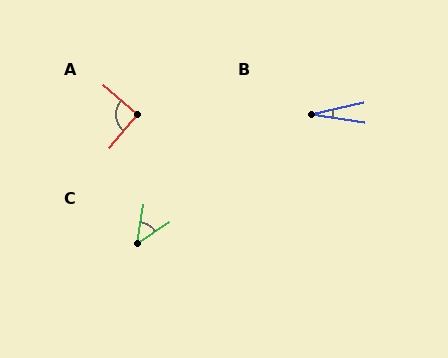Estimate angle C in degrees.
Approximately 46 degrees.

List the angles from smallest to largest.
B (21°), C (46°), A (90°).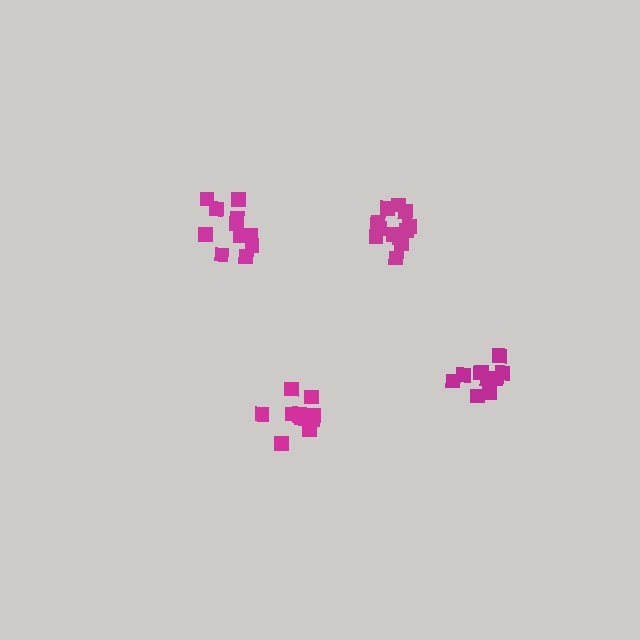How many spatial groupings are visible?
There are 4 spatial groupings.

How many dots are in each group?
Group 1: 11 dots, Group 2: 12 dots, Group 3: 10 dots, Group 4: 11 dots (44 total).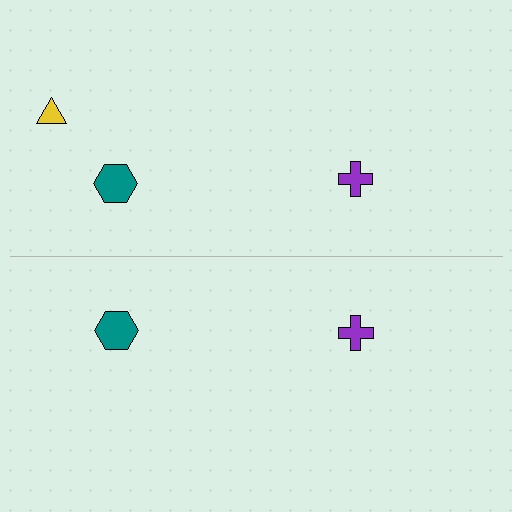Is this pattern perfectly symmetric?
No, the pattern is not perfectly symmetric. A yellow triangle is missing from the bottom side.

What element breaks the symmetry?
A yellow triangle is missing from the bottom side.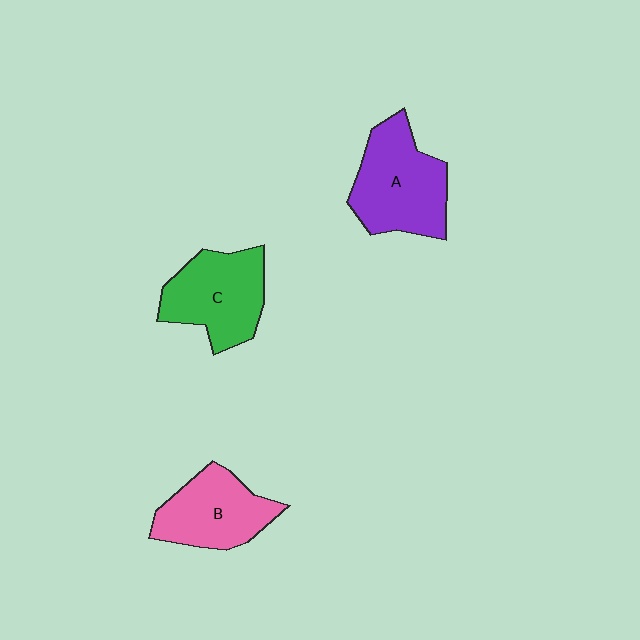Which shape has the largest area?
Shape A (purple).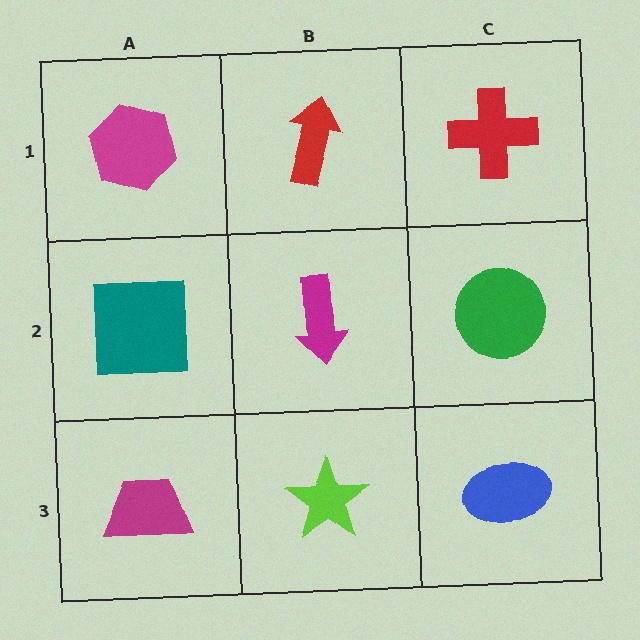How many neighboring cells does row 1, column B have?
3.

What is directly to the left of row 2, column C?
A magenta arrow.